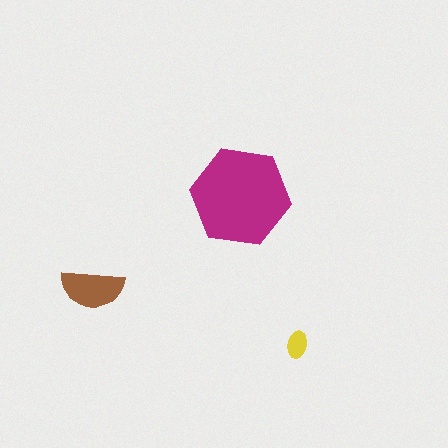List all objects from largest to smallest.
The magenta hexagon, the brown semicircle, the yellow ellipse.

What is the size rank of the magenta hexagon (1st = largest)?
1st.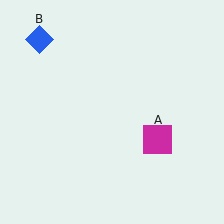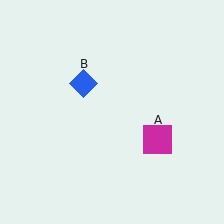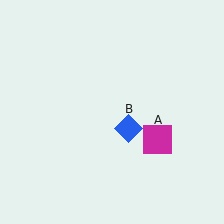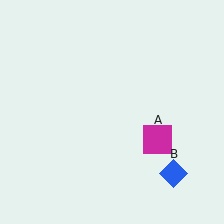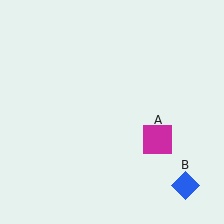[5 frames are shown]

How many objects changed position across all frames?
1 object changed position: blue diamond (object B).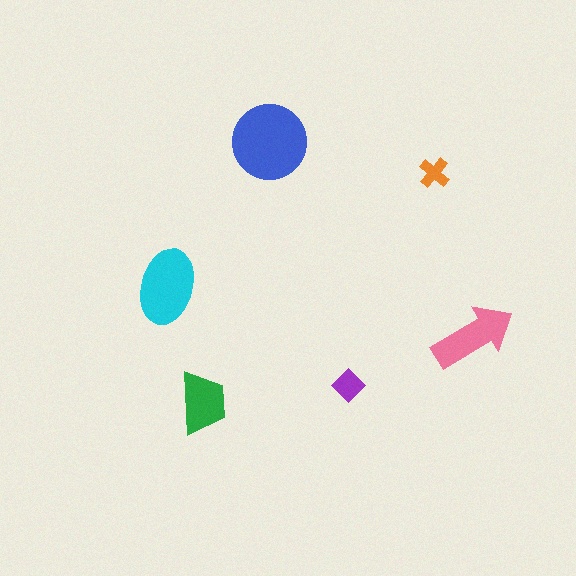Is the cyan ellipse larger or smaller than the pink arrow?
Larger.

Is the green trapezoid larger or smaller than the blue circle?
Smaller.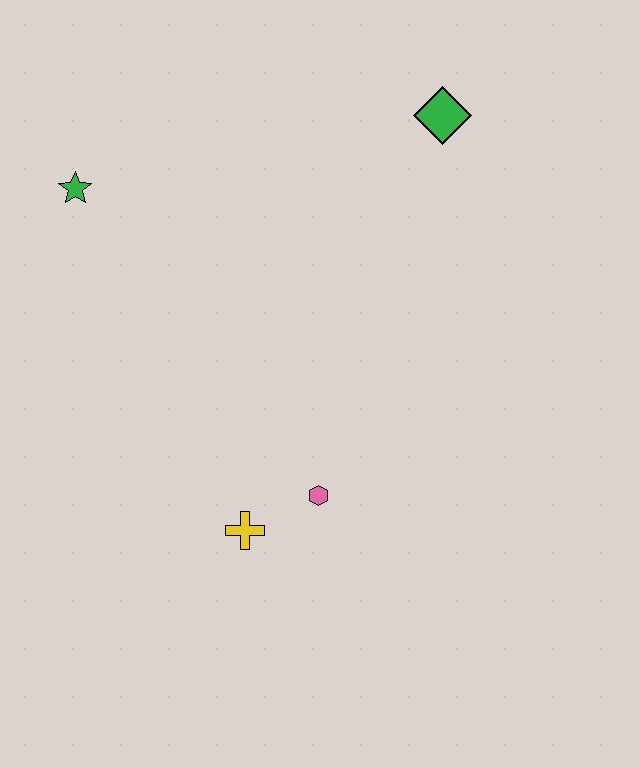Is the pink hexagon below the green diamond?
Yes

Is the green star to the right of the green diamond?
No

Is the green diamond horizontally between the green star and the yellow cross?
No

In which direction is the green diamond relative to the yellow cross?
The green diamond is above the yellow cross.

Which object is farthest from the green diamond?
The yellow cross is farthest from the green diamond.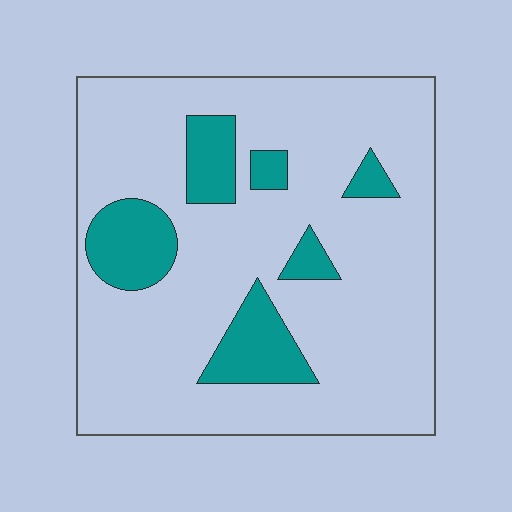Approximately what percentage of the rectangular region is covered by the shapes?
Approximately 20%.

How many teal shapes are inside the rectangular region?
6.